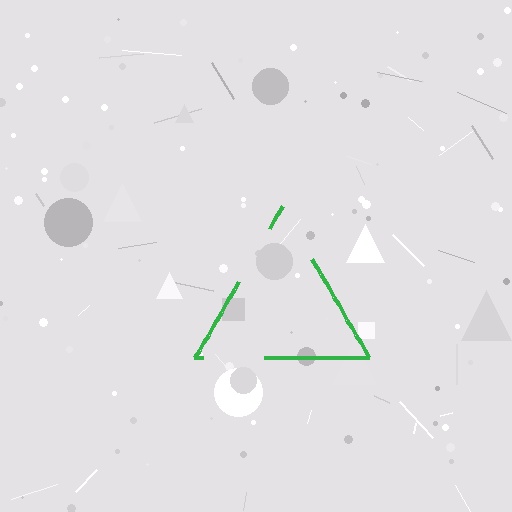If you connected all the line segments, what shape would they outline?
They would outline a triangle.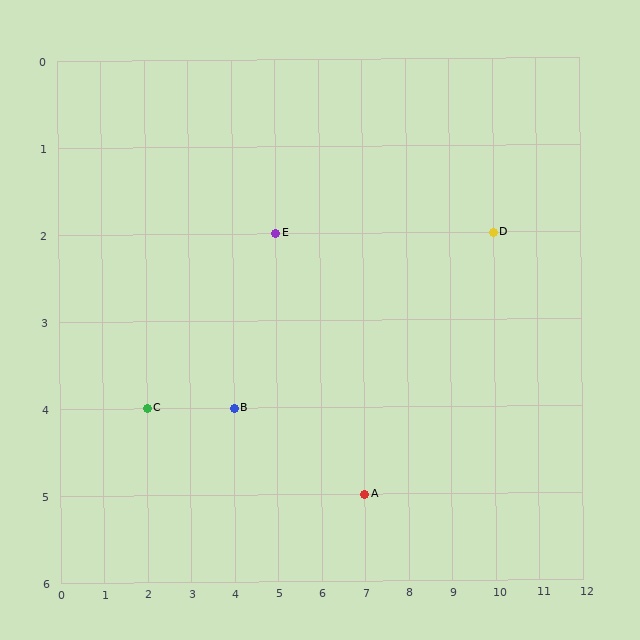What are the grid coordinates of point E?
Point E is at grid coordinates (5, 2).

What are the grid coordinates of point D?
Point D is at grid coordinates (10, 2).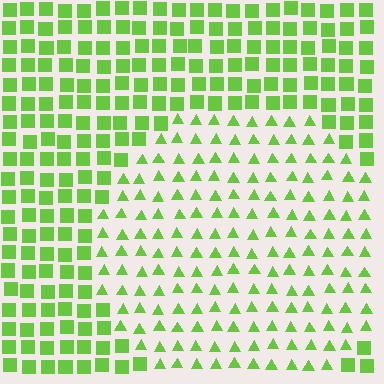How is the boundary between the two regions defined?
The boundary is defined by a change in element shape: triangles inside vs. squares outside. All elements share the same color and spacing.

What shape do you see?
I see a circle.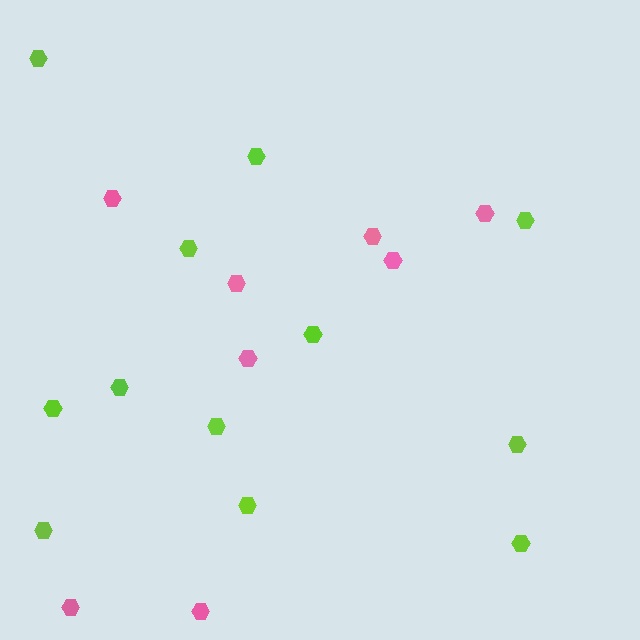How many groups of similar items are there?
There are 2 groups: one group of pink hexagons (8) and one group of lime hexagons (12).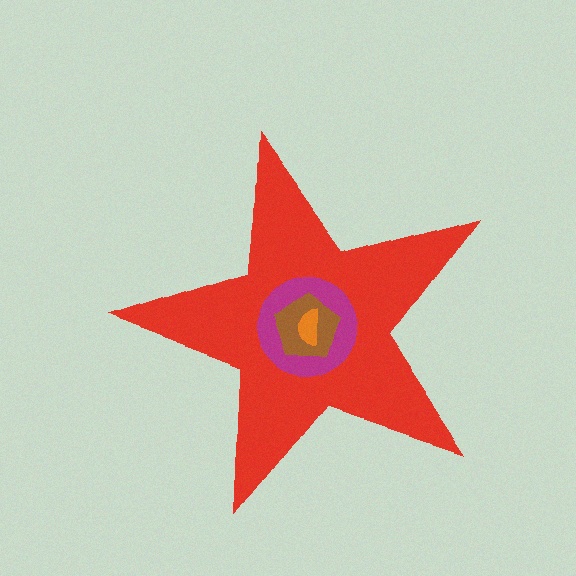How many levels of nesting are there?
4.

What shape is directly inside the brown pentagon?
The orange semicircle.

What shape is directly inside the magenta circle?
The brown pentagon.